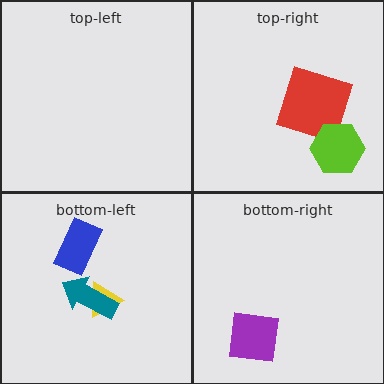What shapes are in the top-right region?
The red square, the lime hexagon.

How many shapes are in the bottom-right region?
1.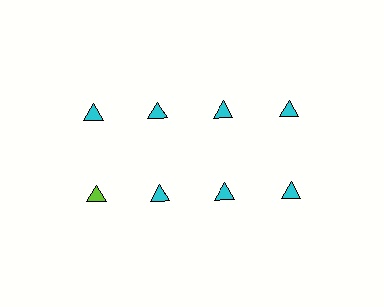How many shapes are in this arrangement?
There are 8 shapes arranged in a grid pattern.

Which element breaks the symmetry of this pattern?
The lime triangle in the second row, leftmost column breaks the symmetry. All other shapes are cyan triangles.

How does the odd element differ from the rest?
It has a different color: lime instead of cyan.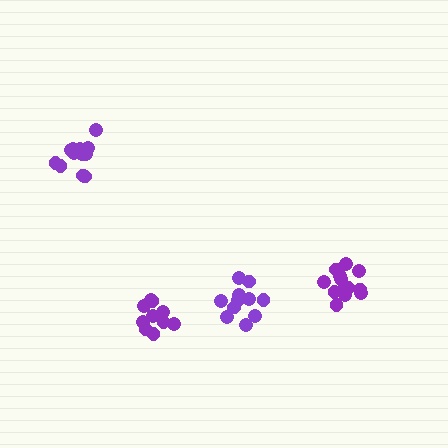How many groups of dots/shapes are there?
There are 4 groups.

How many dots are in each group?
Group 1: 10 dots, Group 2: 14 dots, Group 3: 11 dots, Group 4: 12 dots (47 total).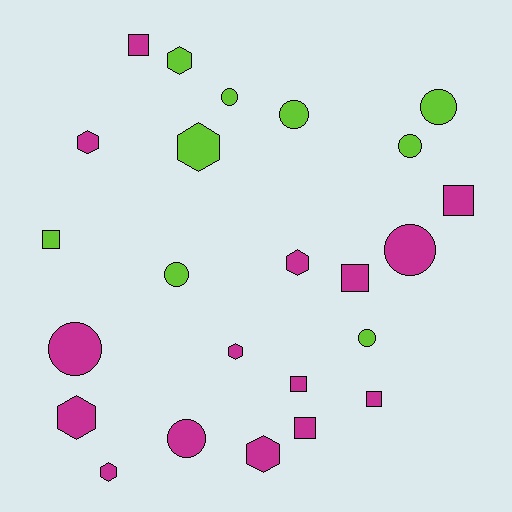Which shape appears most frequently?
Circle, with 9 objects.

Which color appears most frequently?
Magenta, with 15 objects.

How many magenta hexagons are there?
There are 6 magenta hexagons.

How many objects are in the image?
There are 24 objects.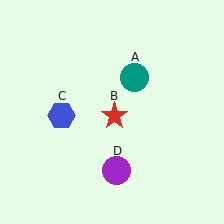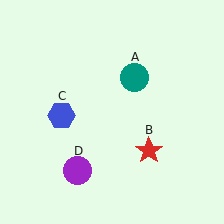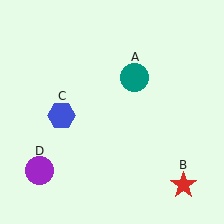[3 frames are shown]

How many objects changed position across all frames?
2 objects changed position: red star (object B), purple circle (object D).